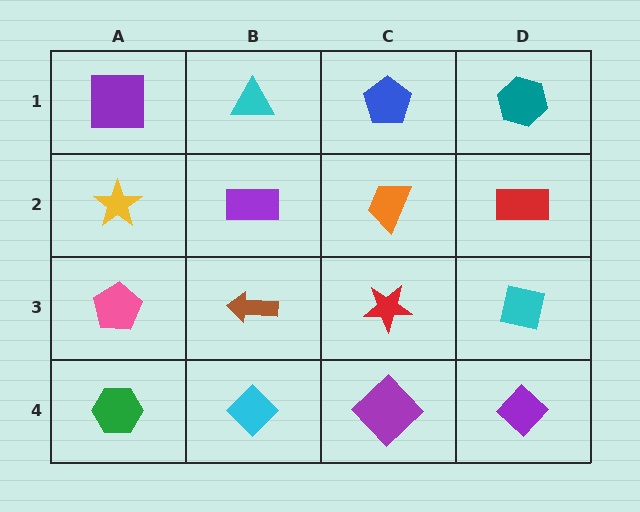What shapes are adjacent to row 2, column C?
A blue pentagon (row 1, column C), a red star (row 3, column C), a purple rectangle (row 2, column B), a red rectangle (row 2, column D).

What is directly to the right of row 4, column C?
A purple diamond.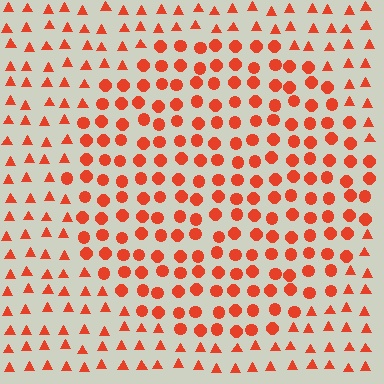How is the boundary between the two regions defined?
The boundary is defined by a change in element shape: circles inside vs. triangles outside. All elements share the same color and spacing.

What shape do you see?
I see a circle.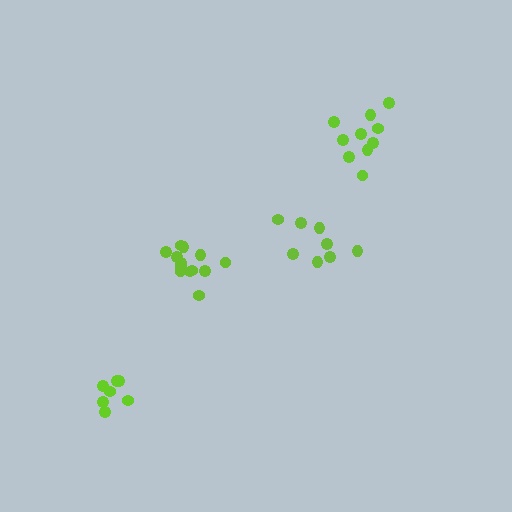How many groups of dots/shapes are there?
There are 4 groups.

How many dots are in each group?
Group 1: 7 dots, Group 2: 8 dots, Group 3: 13 dots, Group 4: 10 dots (38 total).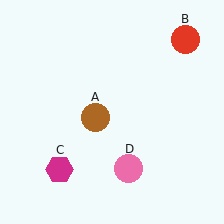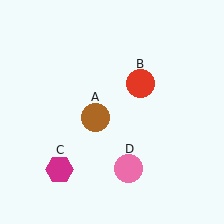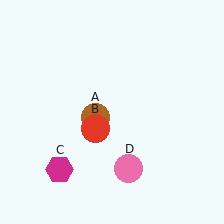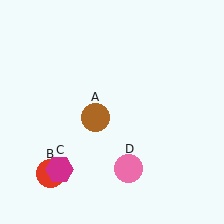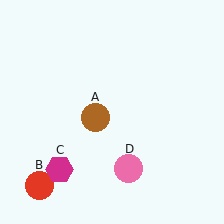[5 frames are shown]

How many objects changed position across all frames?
1 object changed position: red circle (object B).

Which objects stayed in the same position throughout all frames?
Brown circle (object A) and magenta hexagon (object C) and pink circle (object D) remained stationary.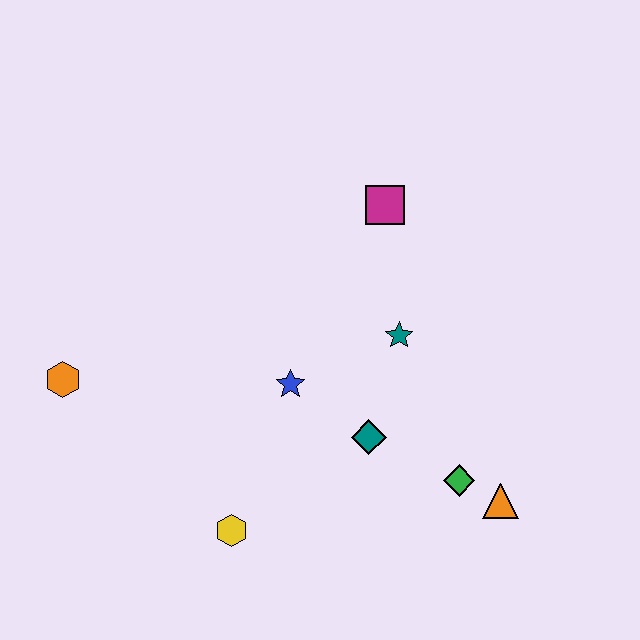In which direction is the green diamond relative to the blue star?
The green diamond is to the right of the blue star.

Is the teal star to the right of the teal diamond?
Yes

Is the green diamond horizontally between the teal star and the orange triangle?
Yes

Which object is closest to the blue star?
The teal diamond is closest to the blue star.